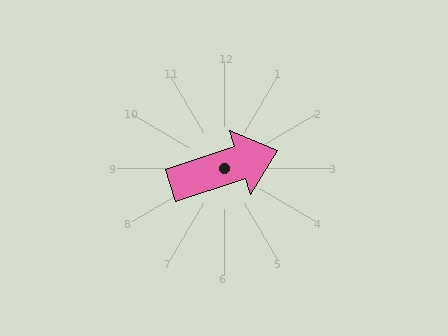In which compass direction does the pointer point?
East.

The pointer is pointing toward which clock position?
Roughly 2 o'clock.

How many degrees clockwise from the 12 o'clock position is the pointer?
Approximately 72 degrees.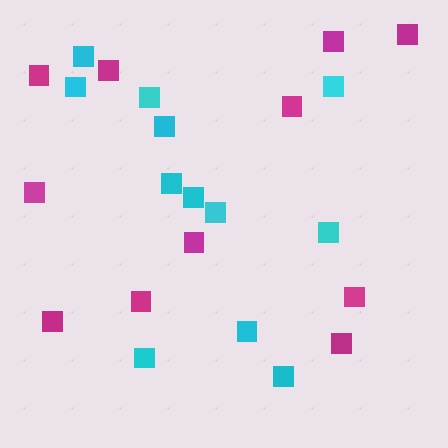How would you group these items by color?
There are 2 groups: one group of cyan squares (12) and one group of magenta squares (11).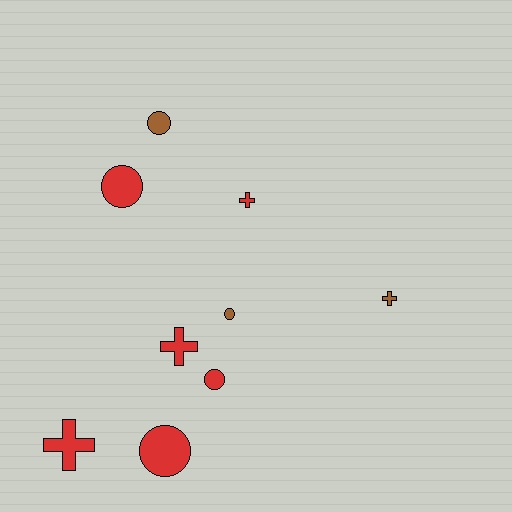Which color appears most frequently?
Red, with 6 objects.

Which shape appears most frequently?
Circle, with 5 objects.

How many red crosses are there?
There are 3 red crosses.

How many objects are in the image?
There are 9 objects.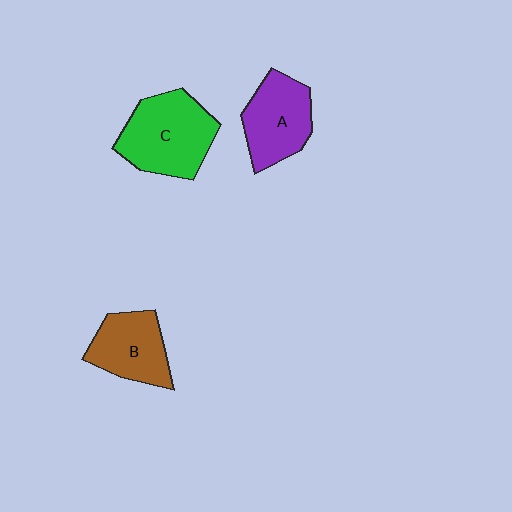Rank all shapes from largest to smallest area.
From largest to smallest: C (green), A (purple), B (brown).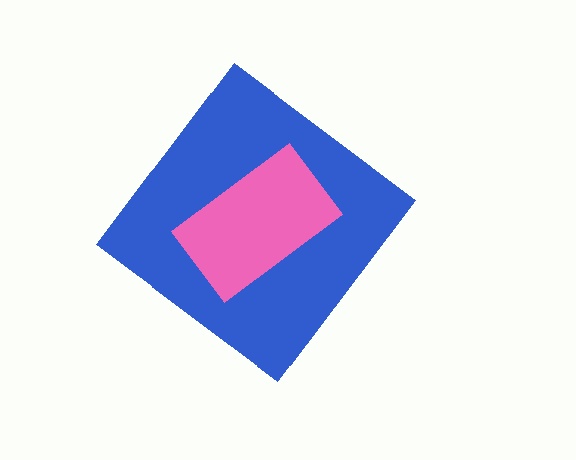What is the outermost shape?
The blue diamond.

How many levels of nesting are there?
2.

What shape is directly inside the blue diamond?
The pink rectangle.